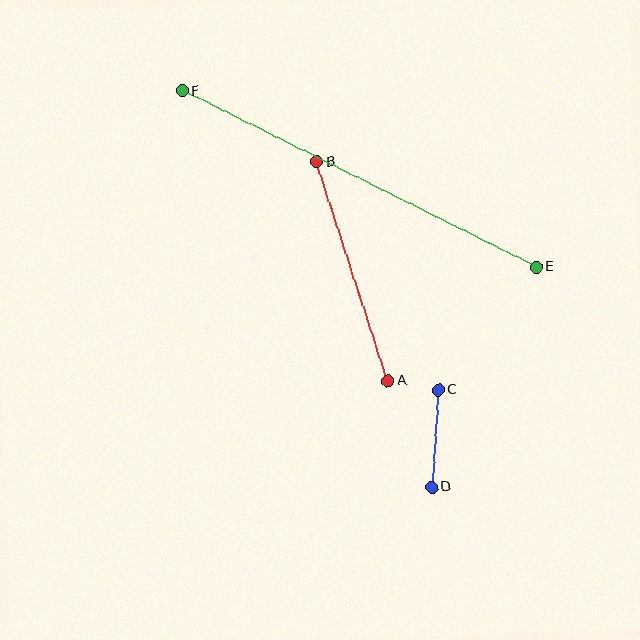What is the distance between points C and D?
The distance is approximately 98 pixels.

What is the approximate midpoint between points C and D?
The midpoint is at approximately (435, 439) pixels.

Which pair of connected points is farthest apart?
Points E and F are farthest apart.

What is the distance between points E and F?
The distance is approximately 395 pixels.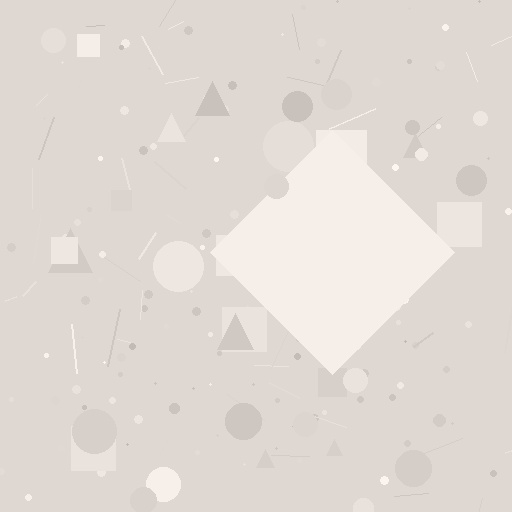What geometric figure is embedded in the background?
A diamond is embedded in the background.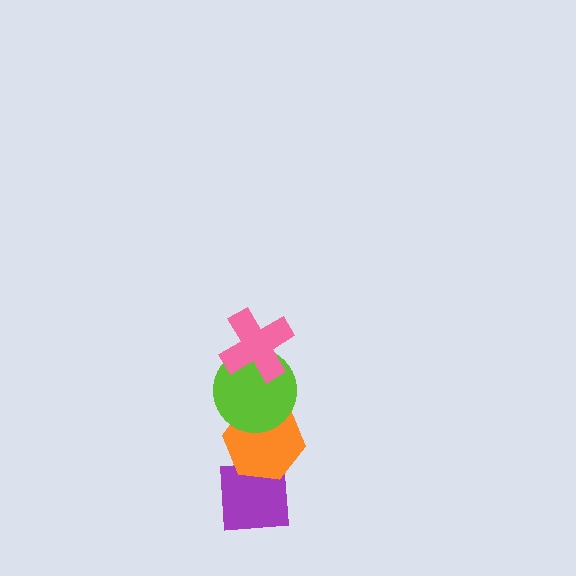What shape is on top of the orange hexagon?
The lime circle is on top of the orange hexagon.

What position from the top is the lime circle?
The lime circle is 2nd from the top.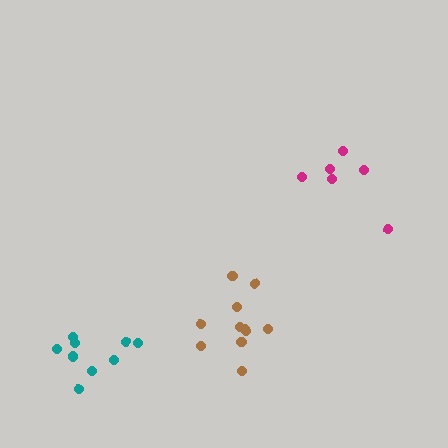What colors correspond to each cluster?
The clusters are colored: brown, magenta, teal.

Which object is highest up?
The magenta cluster is topmost.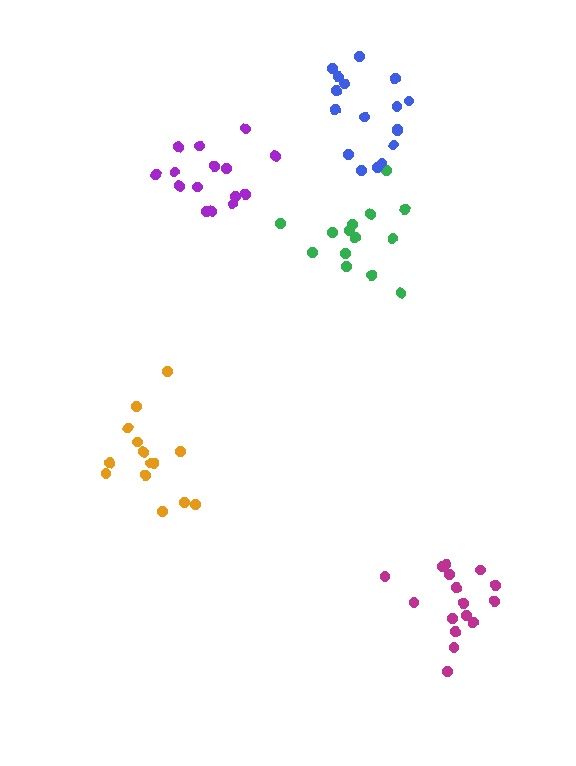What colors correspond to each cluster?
The clusters are colored: purple, magenta, green, orange, blue.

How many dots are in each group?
Group 1: 15 dots, Group 2: 16 dots, Group 3: 14 dots, Group 4: 14 dots, Group 5: 17 dots (76 total).